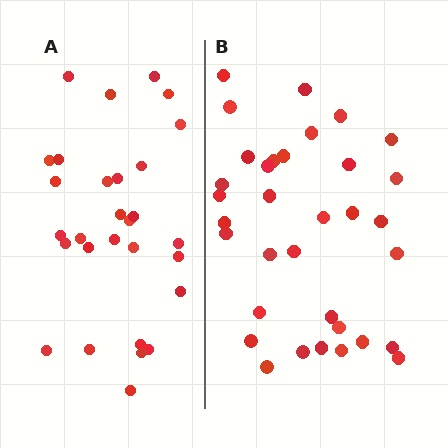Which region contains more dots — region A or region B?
Region B (the right region) has more dots.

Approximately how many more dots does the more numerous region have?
Region B has about 5 more dots than region A.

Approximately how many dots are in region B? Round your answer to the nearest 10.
About 30 dots. (The exact count is 34, which rounds to 30.)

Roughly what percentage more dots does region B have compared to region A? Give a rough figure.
About 15% more.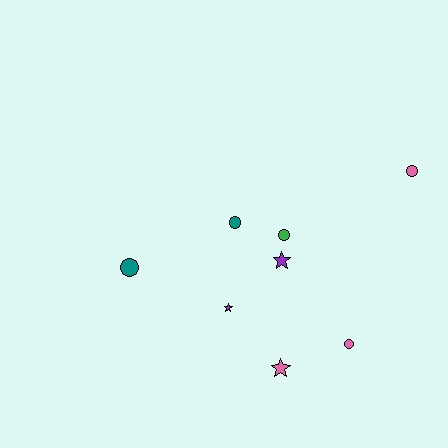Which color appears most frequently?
Pink, with 3 objects.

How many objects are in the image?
There are 8 objects.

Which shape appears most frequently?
Circle, with 5 objects.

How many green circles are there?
There is 1 green circle.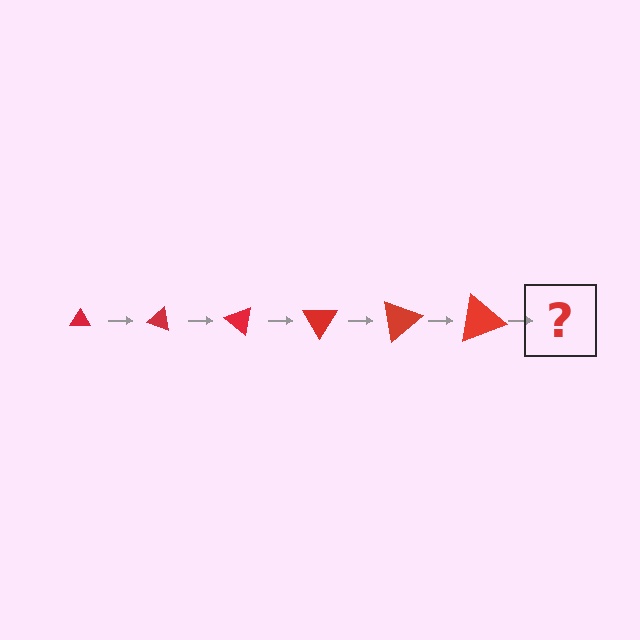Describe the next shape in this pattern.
It should be a triangle, larger than the previous one and rotated 120 degrees from the start.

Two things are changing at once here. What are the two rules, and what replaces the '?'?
The two rules are that the triangle grows larger each step and it rotates 20 degrees each step. The '?' should be a triangle, larger than the previous one and rotated 120 degrees from the start.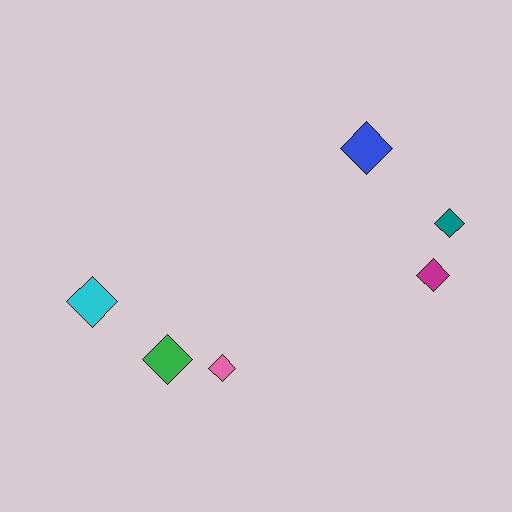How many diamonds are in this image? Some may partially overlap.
There are 6 diamonds.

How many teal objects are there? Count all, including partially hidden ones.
There is 1 teal object.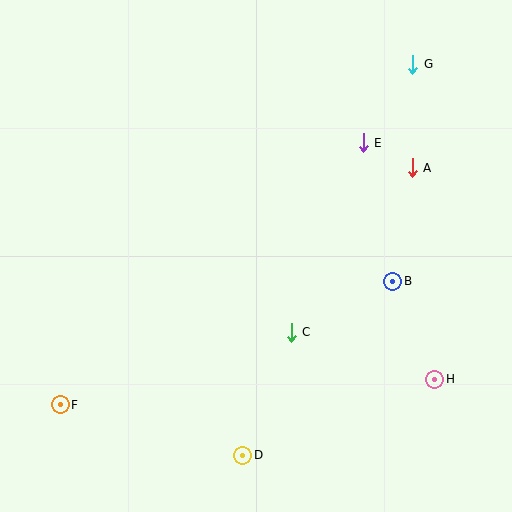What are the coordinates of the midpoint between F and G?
The midpoint between F and G is at (236, 235).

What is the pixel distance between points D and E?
The distance between D and E is 335 pixels.